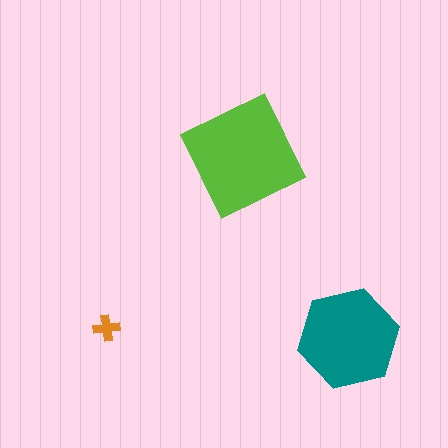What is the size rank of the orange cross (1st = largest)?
3rd.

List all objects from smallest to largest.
The orange cross, the teal hexagon, the lime square.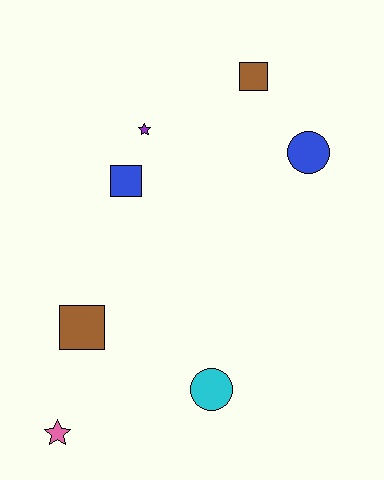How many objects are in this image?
There are 7 objects.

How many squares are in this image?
There are 3 squares.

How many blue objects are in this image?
There are 2 blue objects.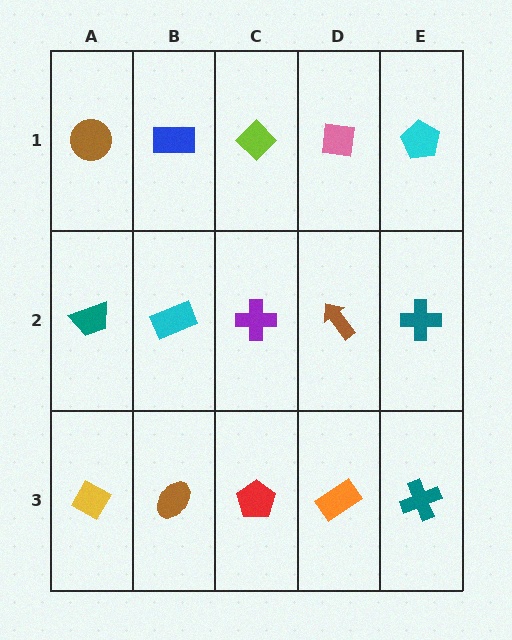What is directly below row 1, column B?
A cyan rectangle.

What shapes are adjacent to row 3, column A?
A teal trapezoid (row 2, column A), a brown ellipse (row 3, column B).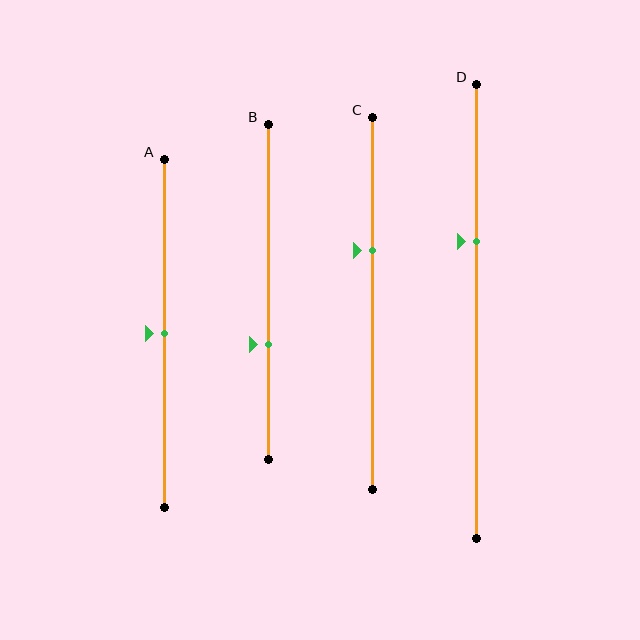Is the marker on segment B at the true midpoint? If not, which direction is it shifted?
No, the marker on segment B is shifted downward by about 16% of the segment length.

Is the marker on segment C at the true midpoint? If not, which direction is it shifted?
No, the marker on segment C is shifted upward by about 14% of the segment length.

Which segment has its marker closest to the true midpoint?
Segment A has its marker closest to the true midpoint.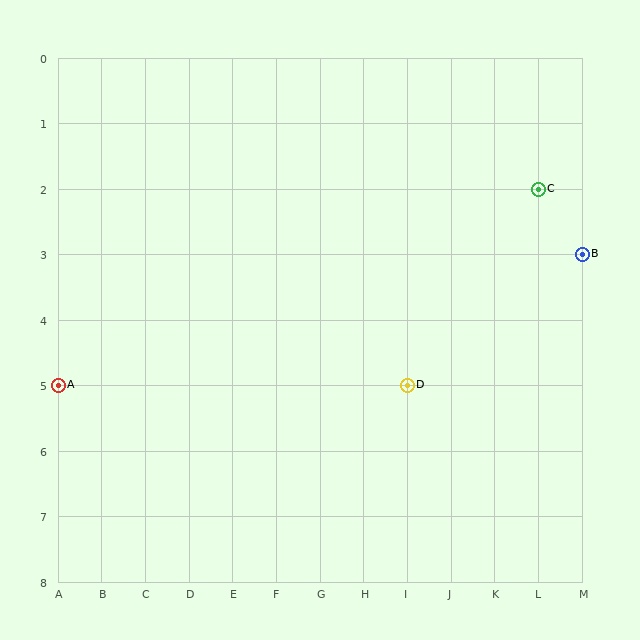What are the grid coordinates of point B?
Point B is at grid coordinates (M, 3).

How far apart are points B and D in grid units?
Points B and D are 4 columns and 2 rows apart (about 4.5 grid units diagonally).